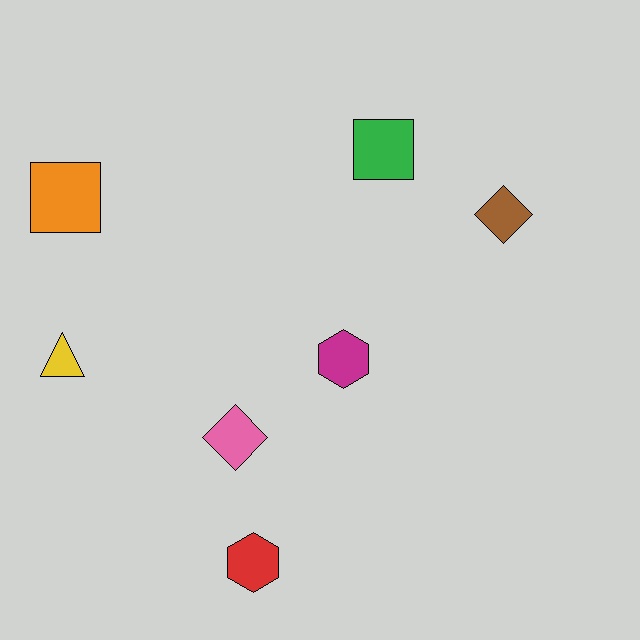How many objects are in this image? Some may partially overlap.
There are 7 objects.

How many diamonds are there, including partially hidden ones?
There are 2 diamonds.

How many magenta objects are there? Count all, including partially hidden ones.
There is 1 magenta object.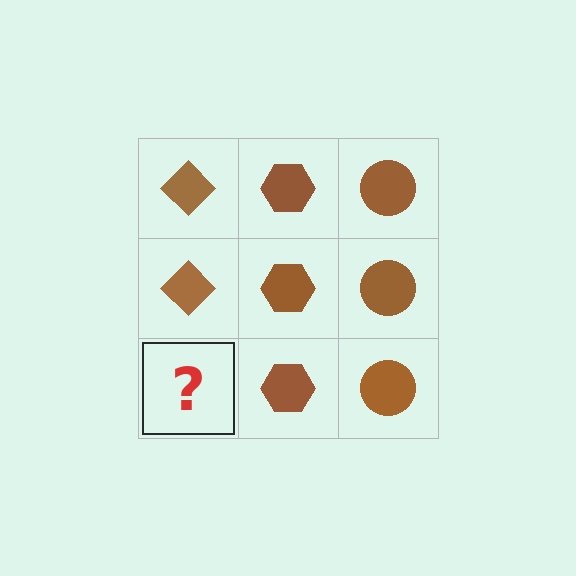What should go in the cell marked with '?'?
The missing cell should contain a brown diamond.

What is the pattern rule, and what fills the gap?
The rule is that each column has a consistent shape. The gap should be filled with a brown diamond.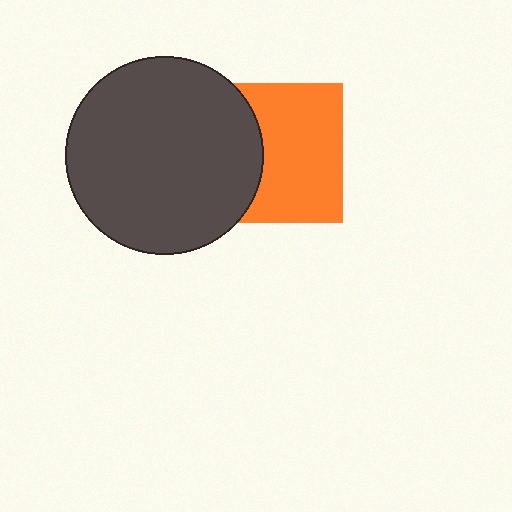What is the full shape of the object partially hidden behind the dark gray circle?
The partially hidden object is an orange square.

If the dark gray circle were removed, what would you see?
You would see the complete orange square.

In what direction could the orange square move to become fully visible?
The orange square could move right. That would shift it out from behind the dark gray circle entirely.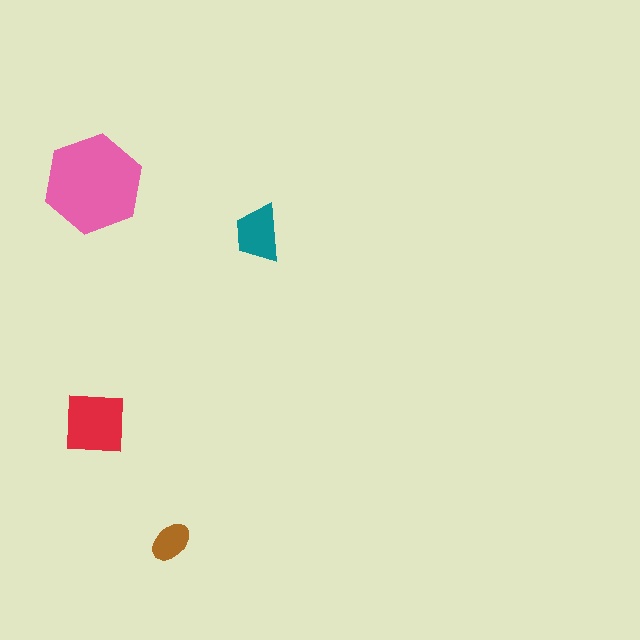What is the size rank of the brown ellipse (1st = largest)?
4th.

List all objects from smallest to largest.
The brown ellipse, the teal trapezoid, the red square, the pink hexagon.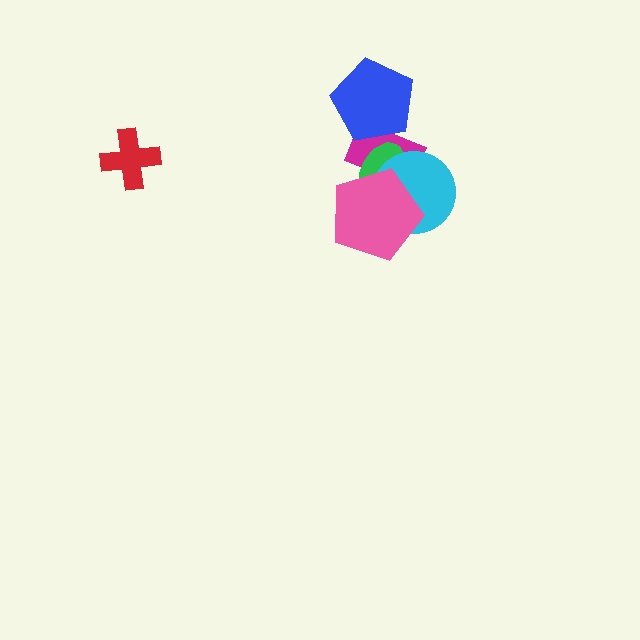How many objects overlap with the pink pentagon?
3 objects overlap with the pink pentagon.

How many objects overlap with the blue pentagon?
1 object overlaps with the blue pentagon.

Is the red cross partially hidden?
No, no other shape covers it.